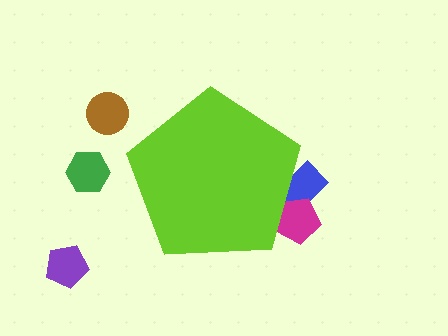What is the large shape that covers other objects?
A lime pentagon.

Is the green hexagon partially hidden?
No, the green hexagon is fully visible.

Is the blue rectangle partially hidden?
Yes, the blue rectangle is partially hidden behind the lime pentagon.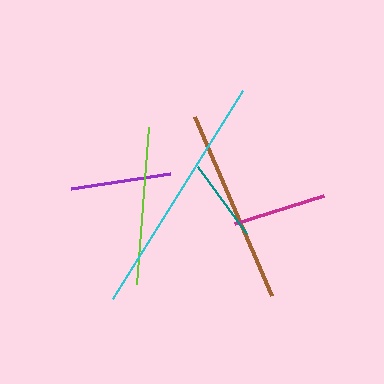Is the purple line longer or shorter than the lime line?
The lime line is longer than the purple line.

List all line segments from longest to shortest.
From longest to shortest: cyan, brown, lime, purple, magenta, teal.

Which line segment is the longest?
The cyan line is the longest at approximately 245 pixels.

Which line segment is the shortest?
The teal line is the shortest at approximately 83 pixels.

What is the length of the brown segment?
The brown segment is approximately 194 pixels long.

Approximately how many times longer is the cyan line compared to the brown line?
The cyan line is approximately 1.3 times the length of the brown line.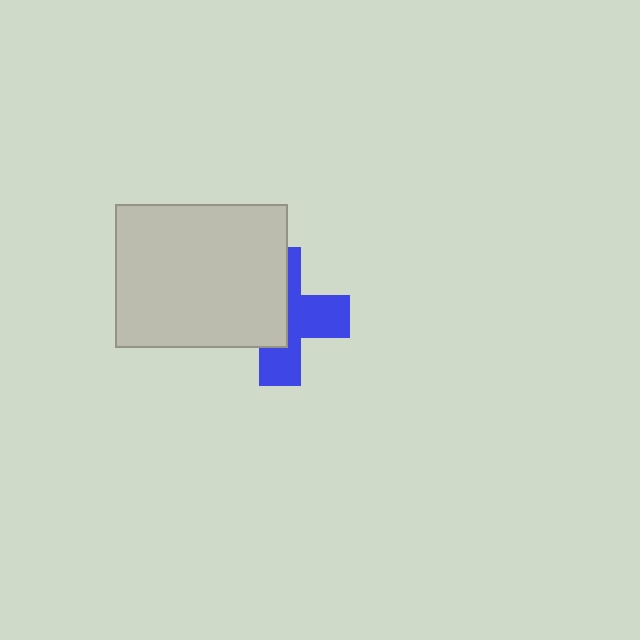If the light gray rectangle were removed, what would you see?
You would see the complete blue cross.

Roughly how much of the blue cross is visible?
About half of it is visible (roughly 51%).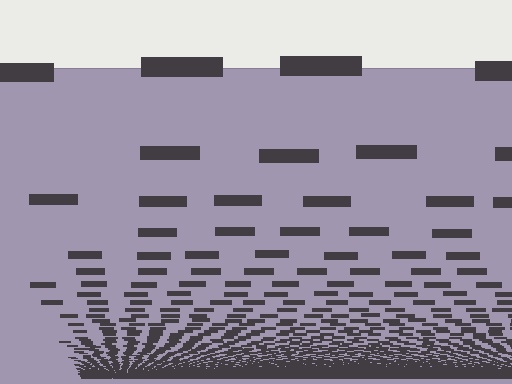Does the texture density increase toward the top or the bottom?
Density increases toward the bottom.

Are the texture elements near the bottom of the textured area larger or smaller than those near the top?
Smaller. The gradient is inverted — elements near the bottom are smaller and denser.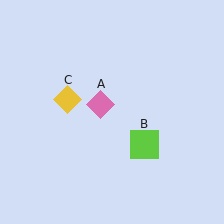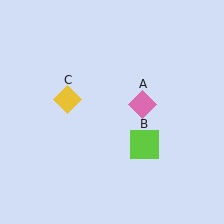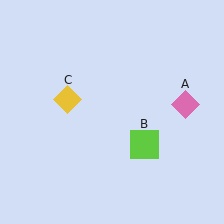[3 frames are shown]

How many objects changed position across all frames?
1 object changed position: pink diamond (object A).